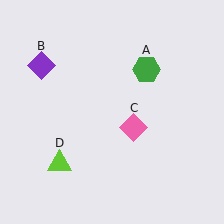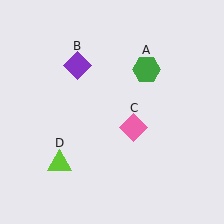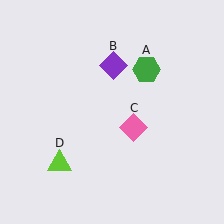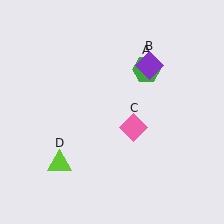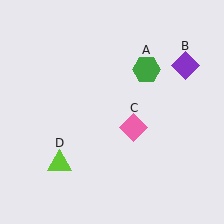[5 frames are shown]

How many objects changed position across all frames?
1 object changed position: purple diamond (object B).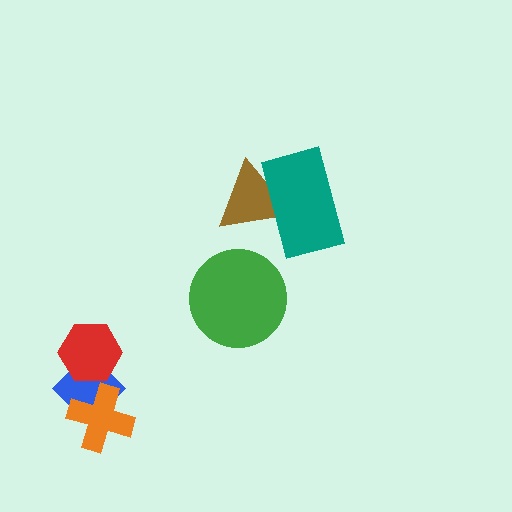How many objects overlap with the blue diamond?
2 objects overlap with the blue diamond.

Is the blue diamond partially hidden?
Yes, it is partially covered by another shape.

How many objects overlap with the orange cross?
1 object overlaps with the orange cross.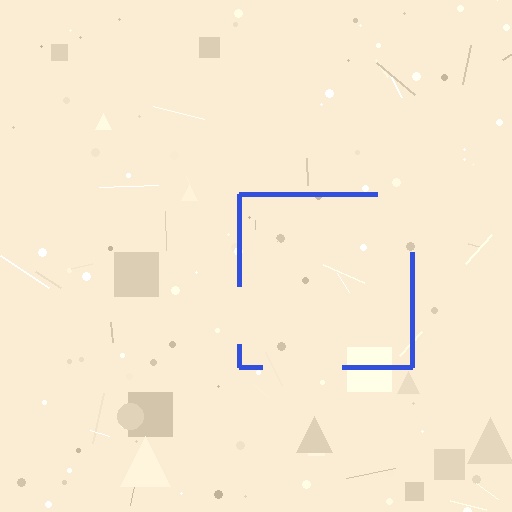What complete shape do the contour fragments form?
The contour fragments form a square.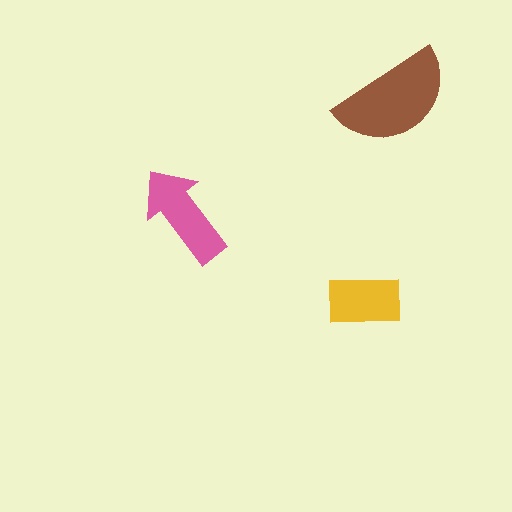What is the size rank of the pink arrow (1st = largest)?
2nd.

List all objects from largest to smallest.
The brown semicircle, the pink arrow, the yellow rectangle.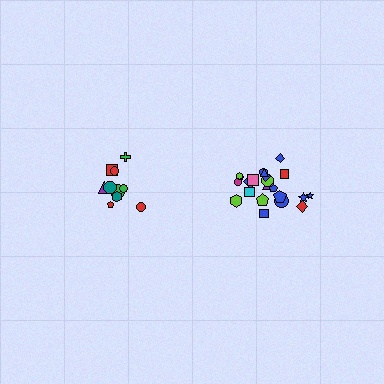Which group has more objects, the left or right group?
The right group.